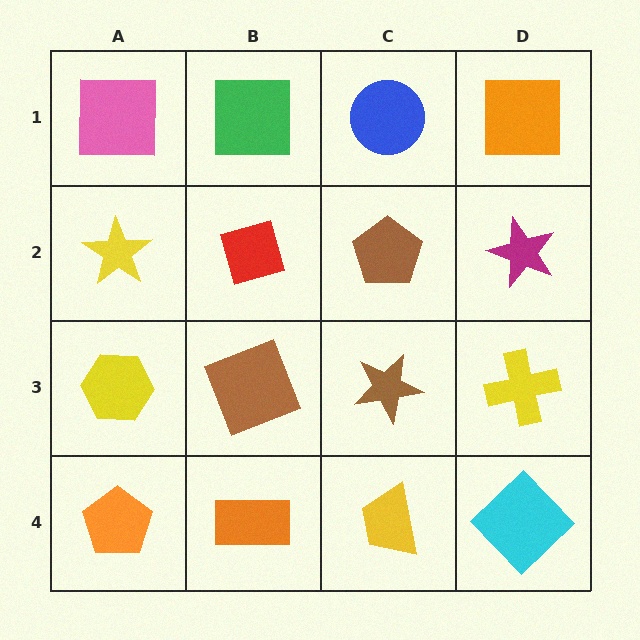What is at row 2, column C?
A brown pentagon.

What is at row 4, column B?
An orange rectangle.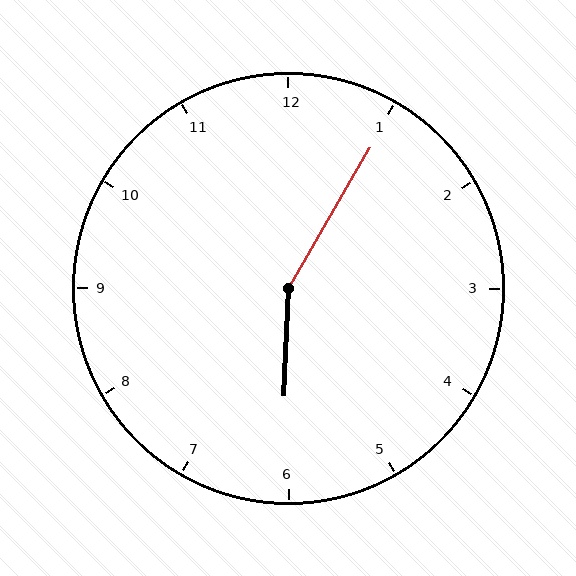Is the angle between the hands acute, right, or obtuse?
It is obtuse.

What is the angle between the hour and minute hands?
Approximately 152 degrees.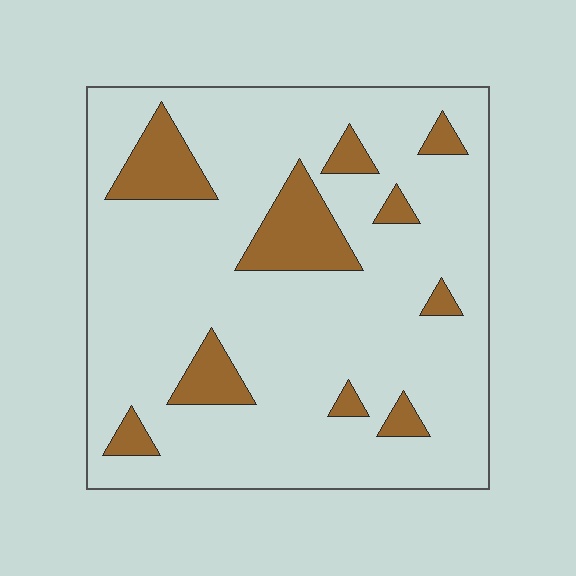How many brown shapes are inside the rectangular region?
10.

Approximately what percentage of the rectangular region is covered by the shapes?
Approximately 15%.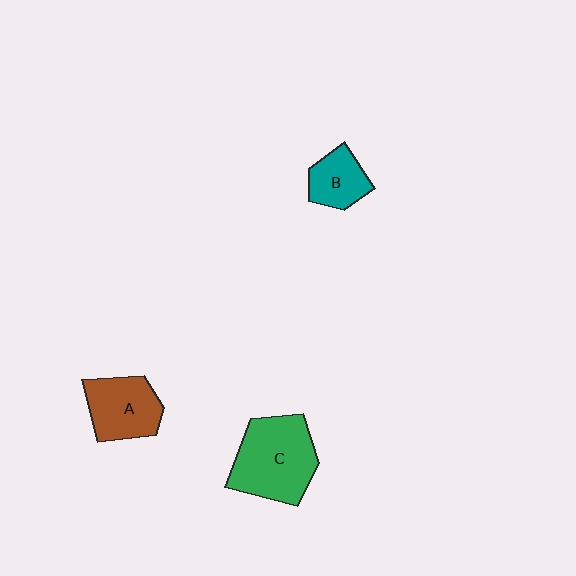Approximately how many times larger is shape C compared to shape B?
Approximately 2.1 times.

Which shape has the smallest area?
Shape B (teal).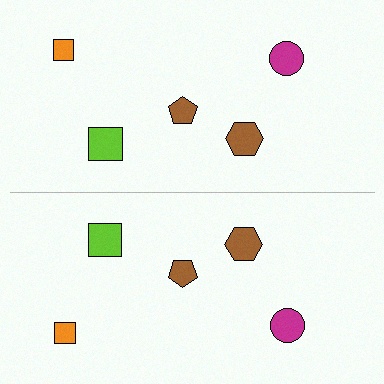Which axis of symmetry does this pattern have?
The pattern has a horizontal axis of symmetry running through the center of the image.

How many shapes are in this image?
There are 10 shapes in this image.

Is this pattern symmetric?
Yes, this pattern has bilateral (reflection) symmetry.